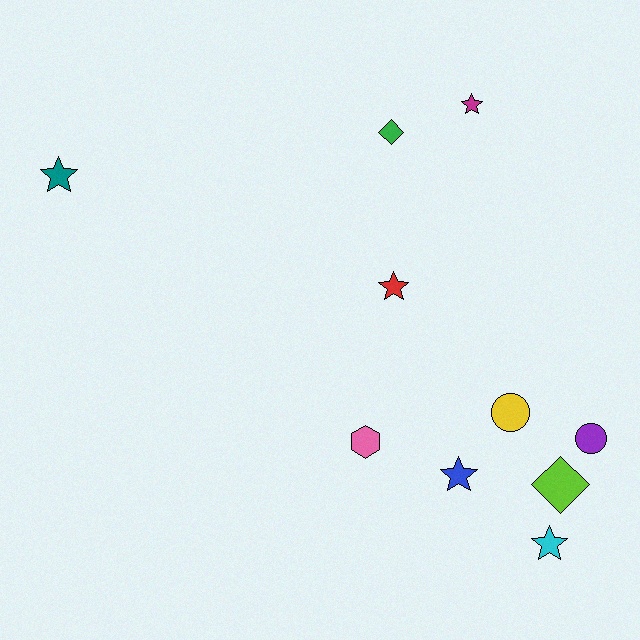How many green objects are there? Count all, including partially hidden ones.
There is 1 green object.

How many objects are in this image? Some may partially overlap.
There are 10 objects.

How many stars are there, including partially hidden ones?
There are 5 stars.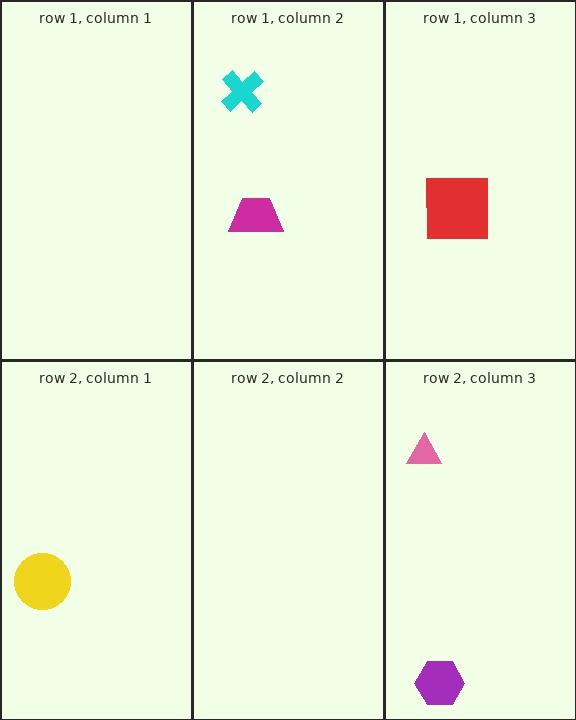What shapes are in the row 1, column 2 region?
The cyan cross, the magenta trapezoid.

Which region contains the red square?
The row 1, column 3 region.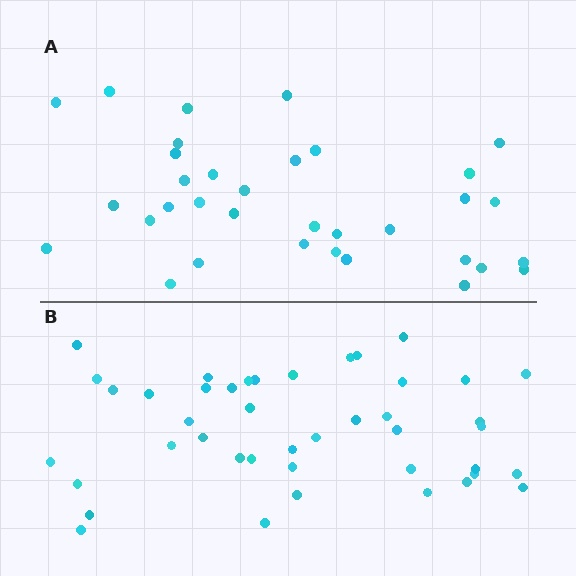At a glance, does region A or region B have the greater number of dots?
Region B (the bottom region) has more dots.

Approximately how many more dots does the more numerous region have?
Region B has roughly 8 or so more dots than region A.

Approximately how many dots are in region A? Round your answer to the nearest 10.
About 30 dots. (The exact count is 34, which rounds to 30.)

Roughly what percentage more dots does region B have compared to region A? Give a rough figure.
About 25% more.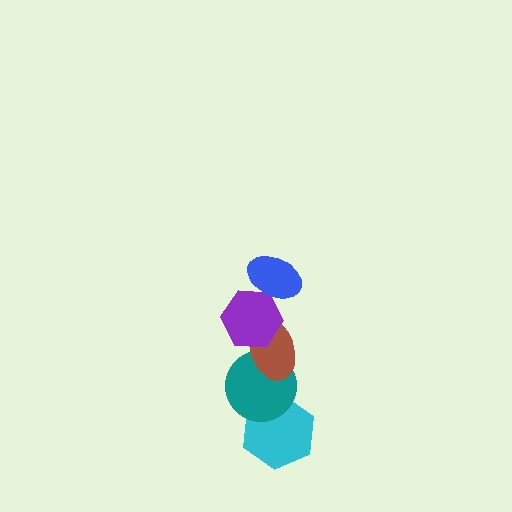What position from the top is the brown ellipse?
The brown ellipse is 3rd from the top.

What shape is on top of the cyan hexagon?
The teal circle is on top of the cyan hexagon.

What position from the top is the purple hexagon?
The purple hexagon is 2nd from the top.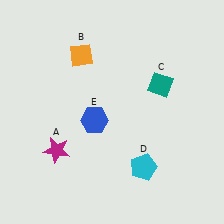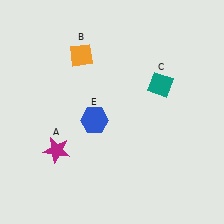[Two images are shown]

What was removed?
The cyan pentagon (D) was removed in Image 2.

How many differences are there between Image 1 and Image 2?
There is 1 difference between the two images.